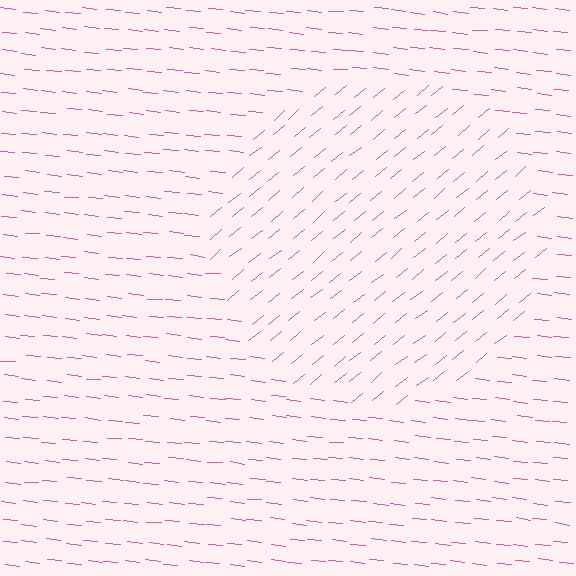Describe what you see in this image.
The image is filled with small pink line segments. A circle region in the image has lines oriented differently from the surrounding lines, creating a visible texture boundary.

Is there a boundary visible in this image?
Yes, there is a texture boundary formed by a change in line orientation.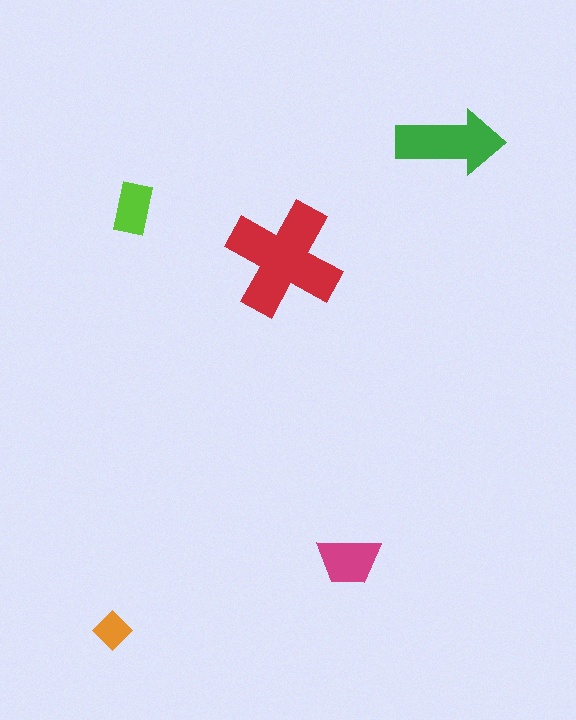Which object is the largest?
The red cross.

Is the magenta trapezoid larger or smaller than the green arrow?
Smaller.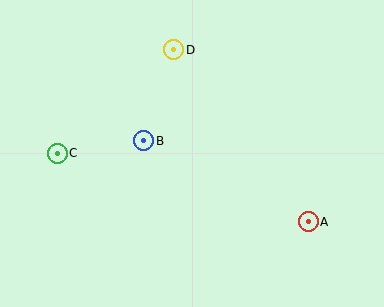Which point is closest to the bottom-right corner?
Point A is closest to the bottom-right corner.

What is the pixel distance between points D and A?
The distance between D and A is 219 pixels.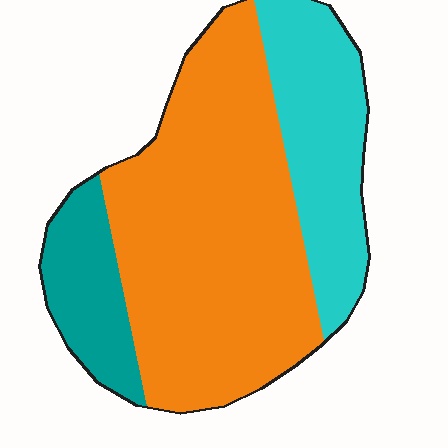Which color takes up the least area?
Teal, at roughly 15%.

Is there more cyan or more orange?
Orange.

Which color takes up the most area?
Orange, at roughly 60%.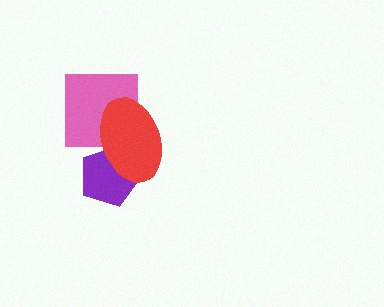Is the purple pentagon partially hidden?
Yes, it is partially covered by another shape.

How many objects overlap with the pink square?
1 object overlaps with the pink square.